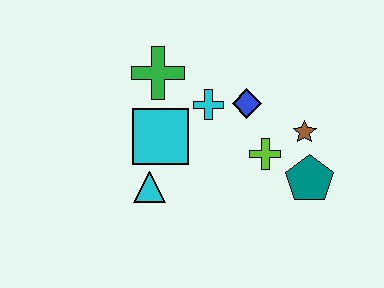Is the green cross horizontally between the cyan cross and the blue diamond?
No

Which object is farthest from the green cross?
The teal pentagon is farthest from the green cross.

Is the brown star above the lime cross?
Yes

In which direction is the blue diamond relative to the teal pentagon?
The blue diamond is above the teal pentagon.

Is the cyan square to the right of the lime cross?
No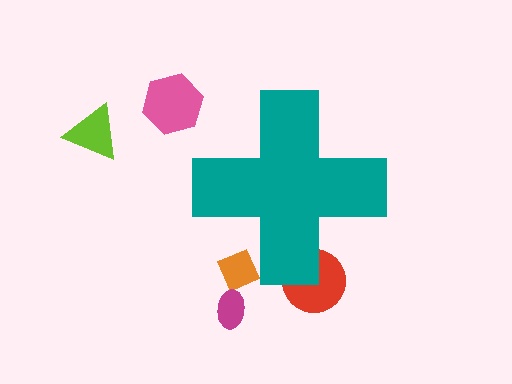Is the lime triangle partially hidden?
No, the lime triangle is fully visible.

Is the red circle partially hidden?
Yes, the red circle is partially hidden behind the teal cross.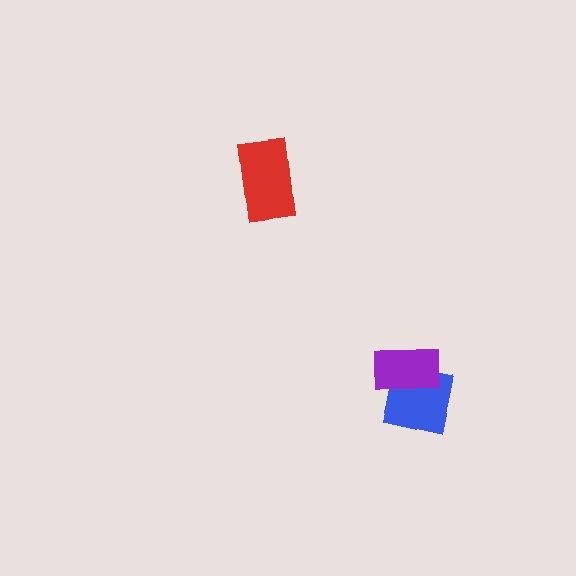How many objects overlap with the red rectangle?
0 objects overlap with the red rectangle.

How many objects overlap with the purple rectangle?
1 object overlaps with the purple rectangle.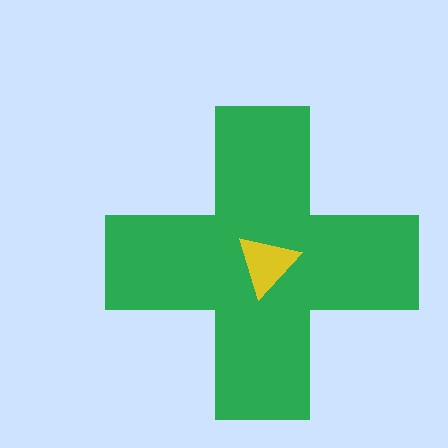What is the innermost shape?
The yellow triangle.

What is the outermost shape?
The green cross.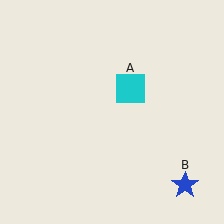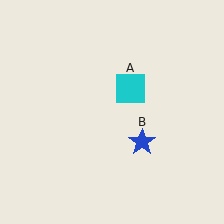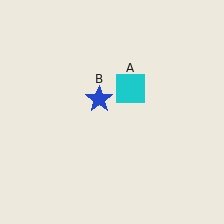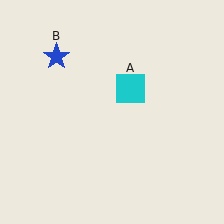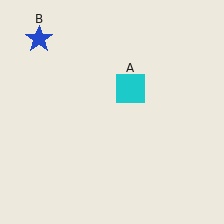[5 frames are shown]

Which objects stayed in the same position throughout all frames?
Cyan square (object A) remained stationary.